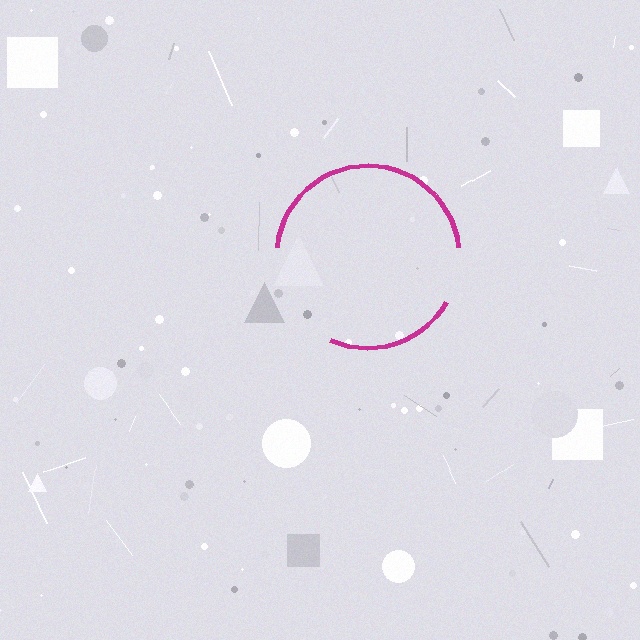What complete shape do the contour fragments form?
The contour fragments form a circle.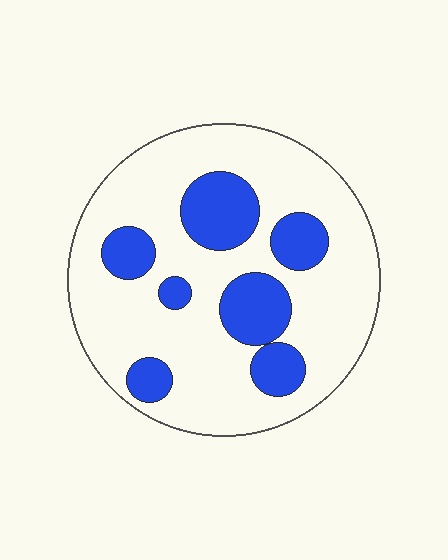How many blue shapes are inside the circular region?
7.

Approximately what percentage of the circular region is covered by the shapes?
Approximately 25%.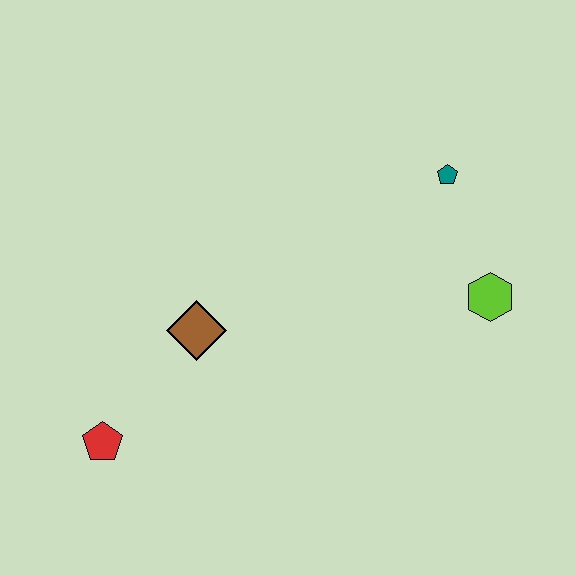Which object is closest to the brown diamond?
The red pentagon is closest to the brown diamond.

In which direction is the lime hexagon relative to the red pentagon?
The lime hexagon is to the right of the red pentagon.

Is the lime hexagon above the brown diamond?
Yes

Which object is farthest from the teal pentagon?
The red pentagon is farthest from the teal pentagon.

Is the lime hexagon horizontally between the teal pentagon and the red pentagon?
No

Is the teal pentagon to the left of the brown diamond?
No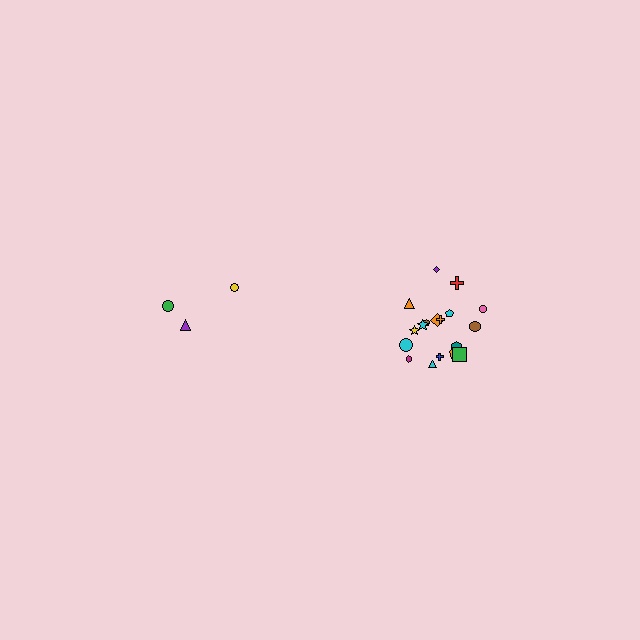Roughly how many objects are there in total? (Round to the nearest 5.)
Roughly 20 objects in total.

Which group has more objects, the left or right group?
The right group.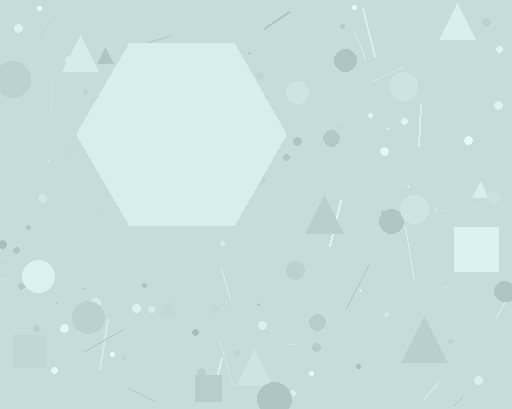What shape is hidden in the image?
A hexagon is hidden in the image.